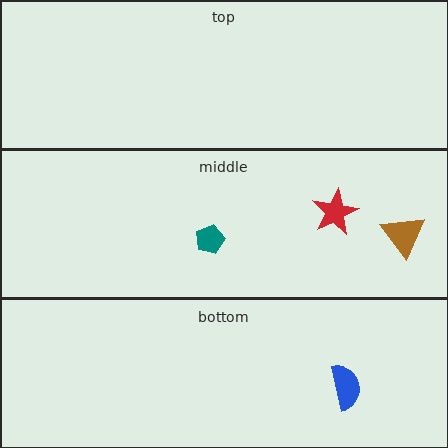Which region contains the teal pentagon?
The middle region.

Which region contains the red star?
The middle region.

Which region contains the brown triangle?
The middle region.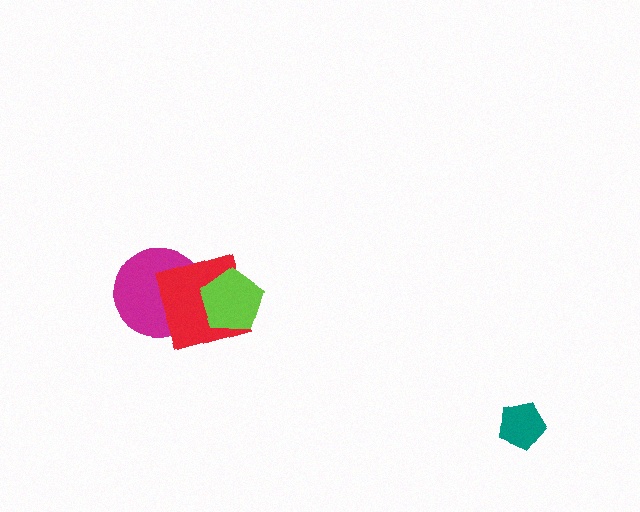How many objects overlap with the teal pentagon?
0 objects overlap with the teal pentagon.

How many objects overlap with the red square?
2 objects overlap with the red square.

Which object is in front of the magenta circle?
The red square is in front of the magenta circle.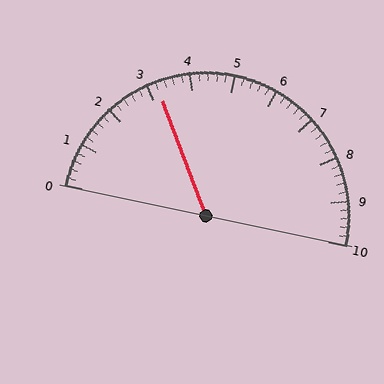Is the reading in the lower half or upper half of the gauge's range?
The reading is in the lower half of the range (0 to 10).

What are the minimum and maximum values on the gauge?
The gauge ranges from 0 to 10.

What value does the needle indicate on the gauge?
The needle indicates approximately 3.2.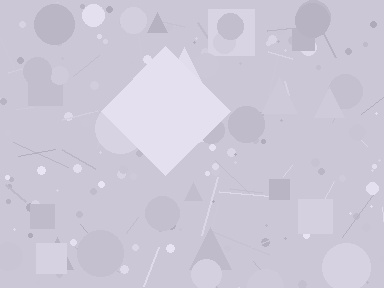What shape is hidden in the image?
A diamond is hidden in the image.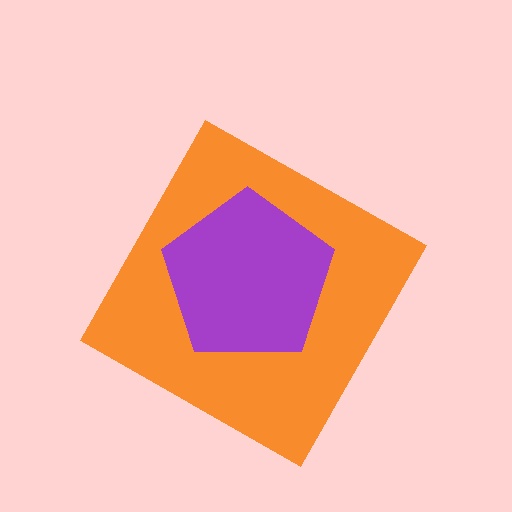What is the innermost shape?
The purple pentagon.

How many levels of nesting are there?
2.